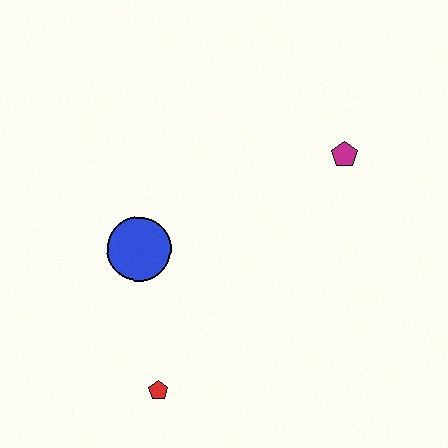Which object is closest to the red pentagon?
The blue circle is closest to the red pentagon.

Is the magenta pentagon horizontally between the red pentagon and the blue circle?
No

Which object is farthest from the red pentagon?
The magenta pentagon is farthest from the red pentagon.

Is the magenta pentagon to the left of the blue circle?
No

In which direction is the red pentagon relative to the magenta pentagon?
The red pentagon is below the magenta pentagon.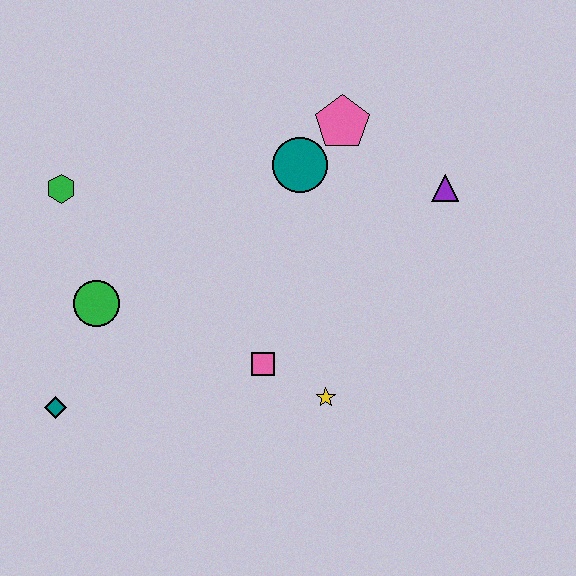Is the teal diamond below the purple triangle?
Yes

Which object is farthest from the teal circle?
The teal diamond is farthest from the teal circle.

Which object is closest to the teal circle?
The pink pentagon is closest to the teal circle.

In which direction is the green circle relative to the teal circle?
The green circle is to the left of the teal circle.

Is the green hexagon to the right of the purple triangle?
No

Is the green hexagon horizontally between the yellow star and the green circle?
No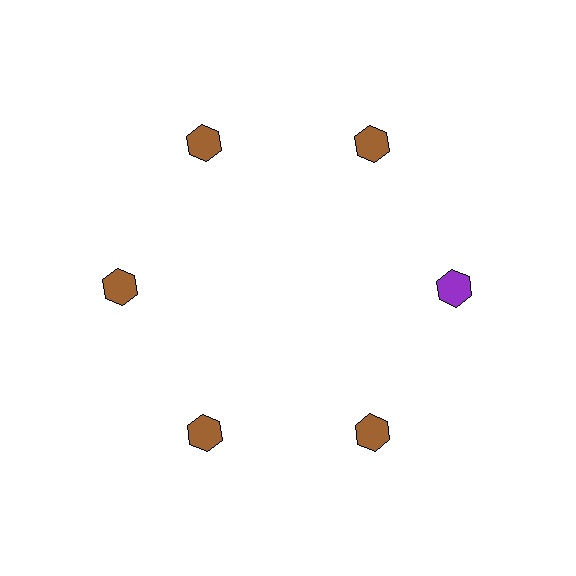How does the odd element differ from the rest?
It has a different color: purple instead of brown.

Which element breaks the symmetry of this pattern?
The purple hexagon at roughly the 3 o'clock position breaks the symmetry. All other shapes are brown hexagons.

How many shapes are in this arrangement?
There are 6 shapes arranged in a ring pattern.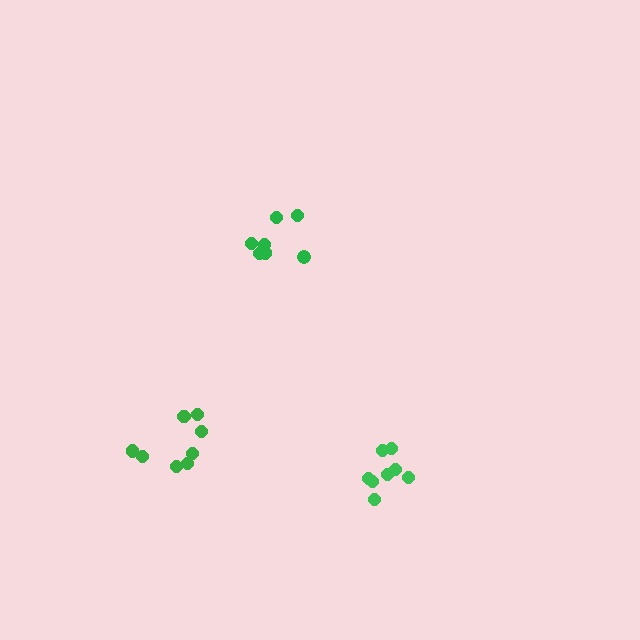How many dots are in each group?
Group 1: 8 dots, Group 2: 7 dots, Group 3: 8 dots (23 total).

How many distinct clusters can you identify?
There are 3 distinct clusters.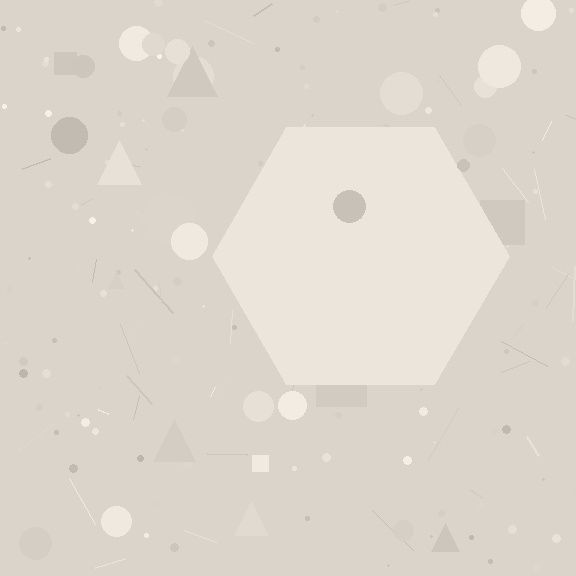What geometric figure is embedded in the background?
A hexagon is embedded in the background.